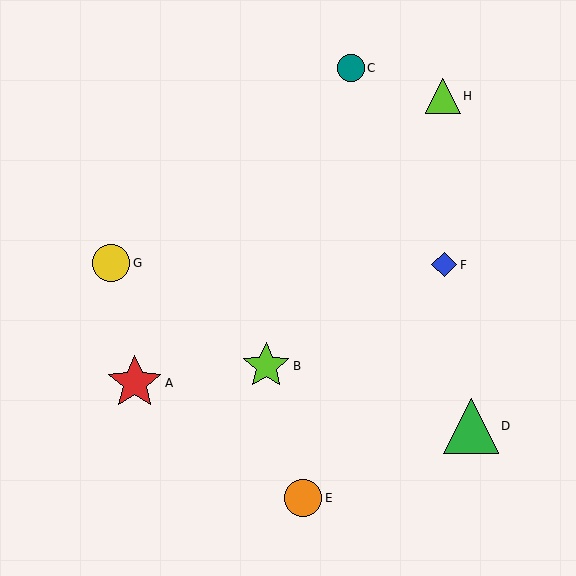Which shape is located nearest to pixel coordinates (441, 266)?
The blue diamond (labeled F) at (444, 265) is nearest to that location.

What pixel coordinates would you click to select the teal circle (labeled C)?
Click at (351, 68) to select the teal circle C.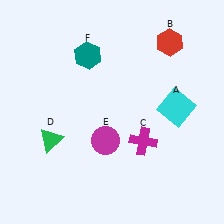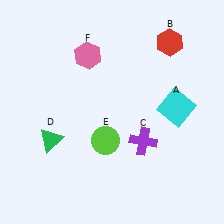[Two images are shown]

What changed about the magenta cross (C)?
In Image 1, C is magenta. In Image 2, it changed to purple.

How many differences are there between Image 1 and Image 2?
There are 3 differences between the two images.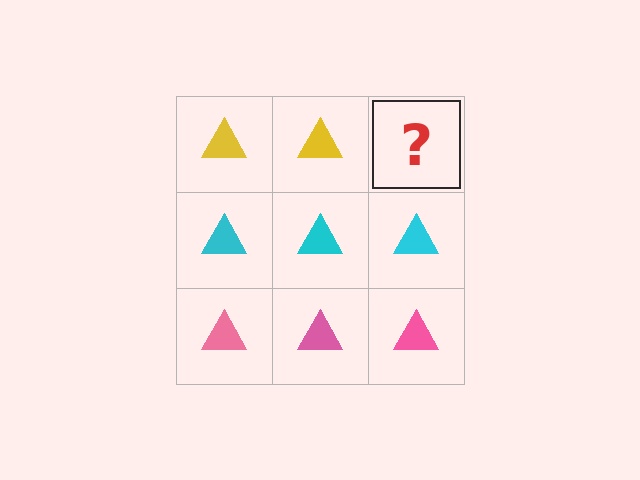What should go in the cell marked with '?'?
The missing cell should contain a yellow triangle.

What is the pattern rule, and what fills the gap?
The rule is that each row has a consistent color. The gap should be filled with a yellow triangle.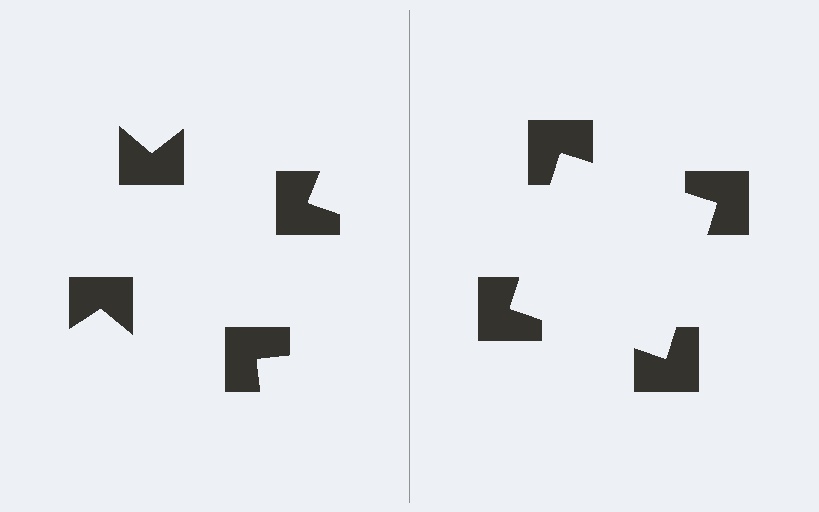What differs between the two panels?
The notched squares are positioned identically on both sides; only the wedge orientations differ. On the right they align to a square; on the left they are misaligned.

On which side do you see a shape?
An illusory square appears on the right side. On the left side the wedge cuts are rotated, so no coherent shape forms.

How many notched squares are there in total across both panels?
8 — 4 on each side.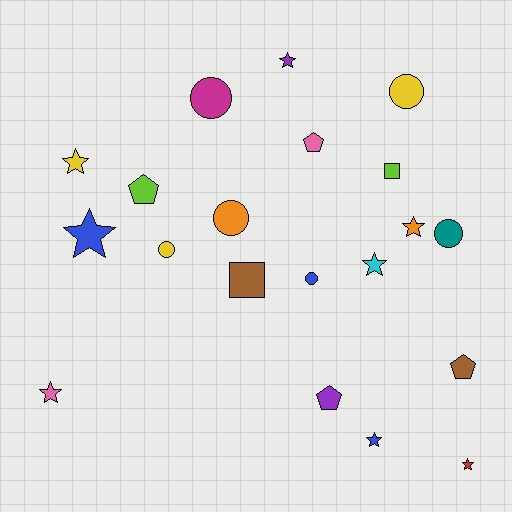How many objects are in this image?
There are 20 objects.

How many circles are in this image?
There are 6 circles.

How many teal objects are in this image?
There is 1 teal object.